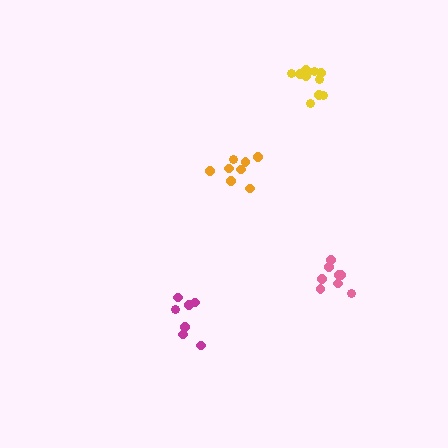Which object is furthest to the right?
The pink cluster is rightmost.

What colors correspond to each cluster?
The clusters are colored: pink, magenta, yellow, orange.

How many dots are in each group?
Group 1: 8 dots, Group 2: 7 dots, Group 3: 11 dots, Group 4: 8 dots (34 total).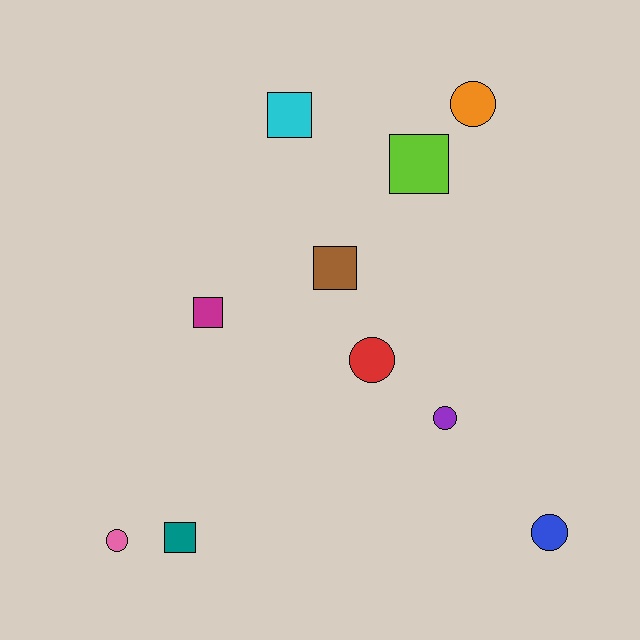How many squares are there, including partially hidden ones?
There are 5 squares.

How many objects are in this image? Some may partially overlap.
There are 10 objects.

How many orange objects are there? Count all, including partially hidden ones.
There is 1 orange object.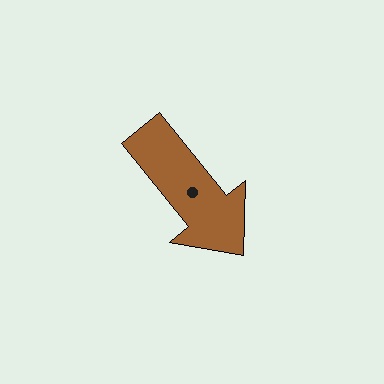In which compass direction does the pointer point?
Southeast.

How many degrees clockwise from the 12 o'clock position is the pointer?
Approximately 141 degrees.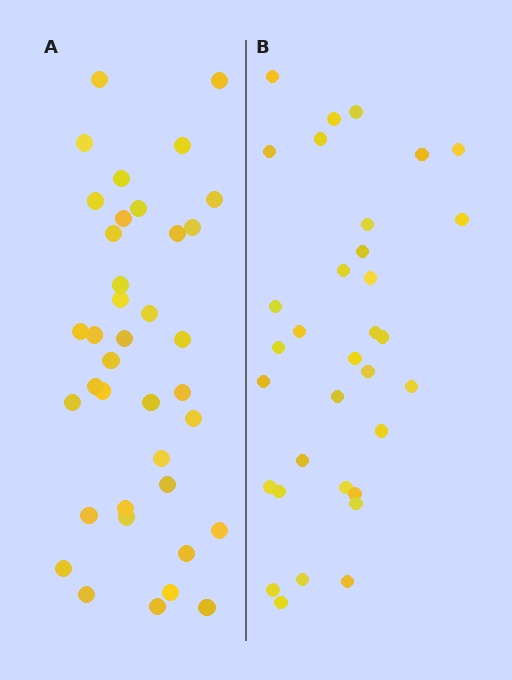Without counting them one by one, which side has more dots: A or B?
Region A (the left region) has more dots.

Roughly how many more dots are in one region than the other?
Region A has about 5 more dots than region B.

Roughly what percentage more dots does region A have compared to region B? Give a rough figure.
About 15% more.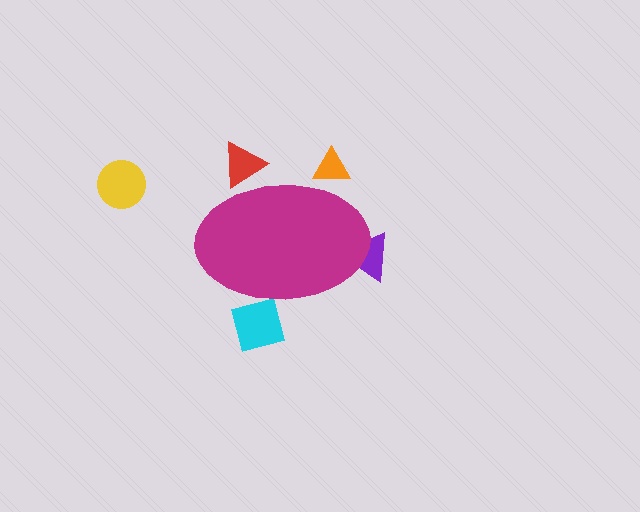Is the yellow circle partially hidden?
No, the yellow circle is fully visible.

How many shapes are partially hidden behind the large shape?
4 shapes are partially hidden.